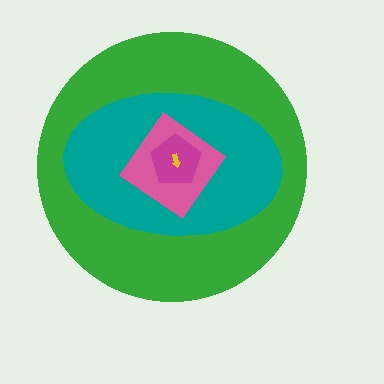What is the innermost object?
The yellow arrow.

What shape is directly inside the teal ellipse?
The pink diamond.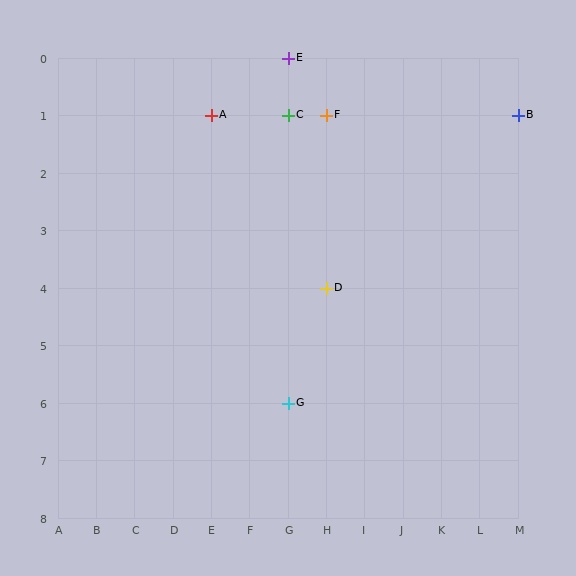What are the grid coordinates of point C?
Point C is at grid coordinates (G, 1).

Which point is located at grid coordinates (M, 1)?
Point B is at (M, 1).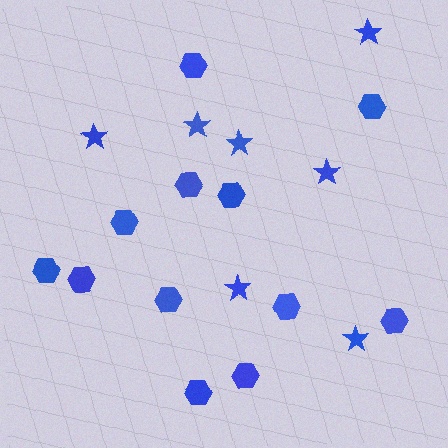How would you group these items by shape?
There are 2 groups: one group of stars (7) and one group of hexagons (12).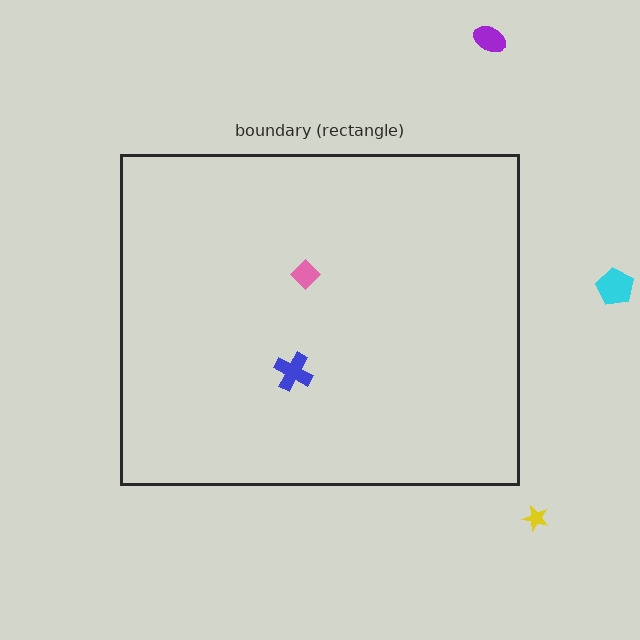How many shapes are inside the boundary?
2 inside, 3 outside.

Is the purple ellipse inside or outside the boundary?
Outside.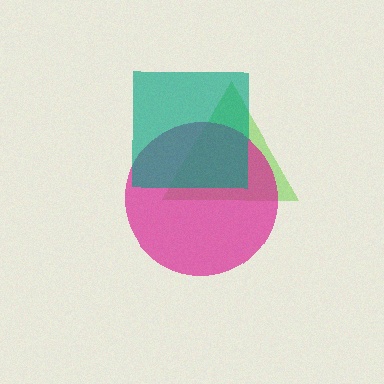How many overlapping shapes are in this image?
There are 3 overlapping shapes in the image.